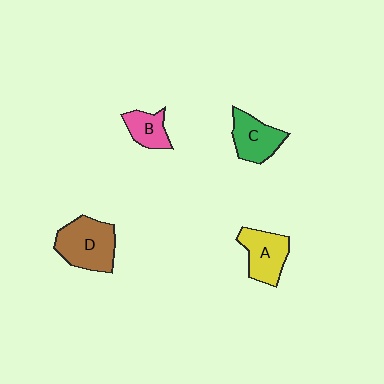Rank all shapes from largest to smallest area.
From largest to smallest: D (brown), A (yellow), C (green), B (pink).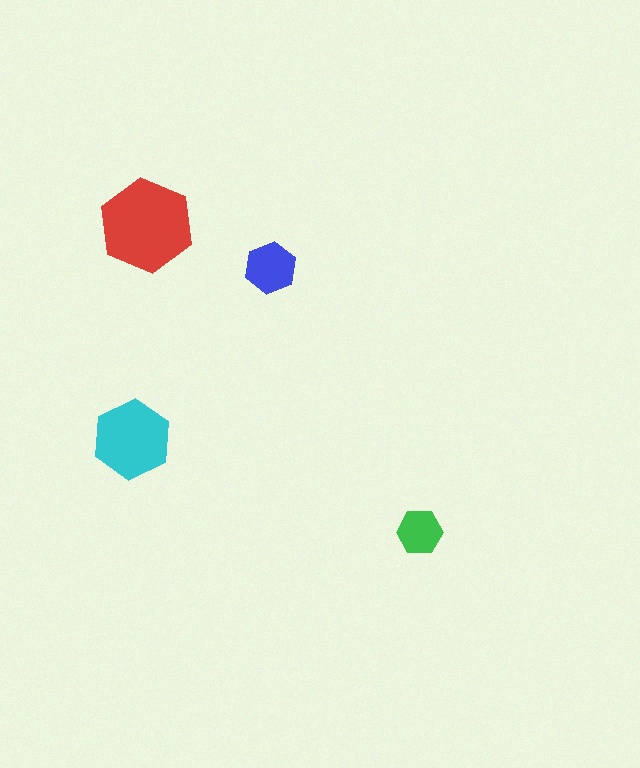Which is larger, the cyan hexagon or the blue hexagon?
The cyan one.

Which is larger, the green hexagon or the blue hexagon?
The blue one.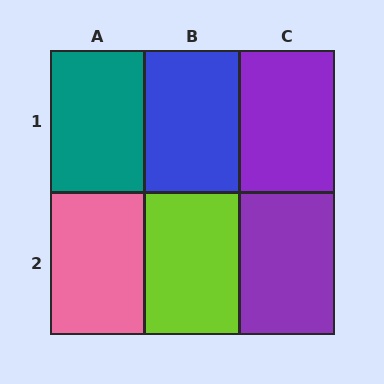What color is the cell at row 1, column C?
Purple.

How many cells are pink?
1 cell is pink.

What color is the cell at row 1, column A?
Teal.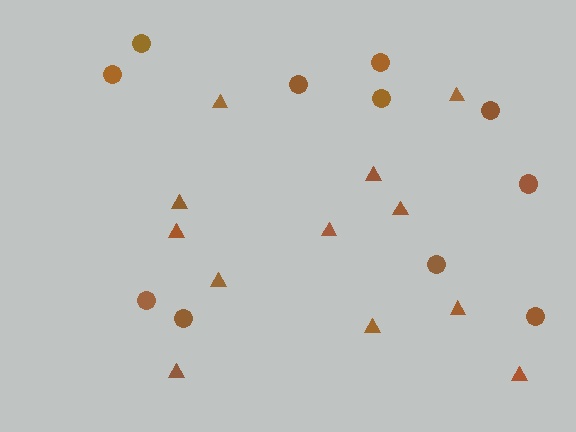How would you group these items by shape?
There are 2 groups: one group of circles (11) and one group of triangles (12).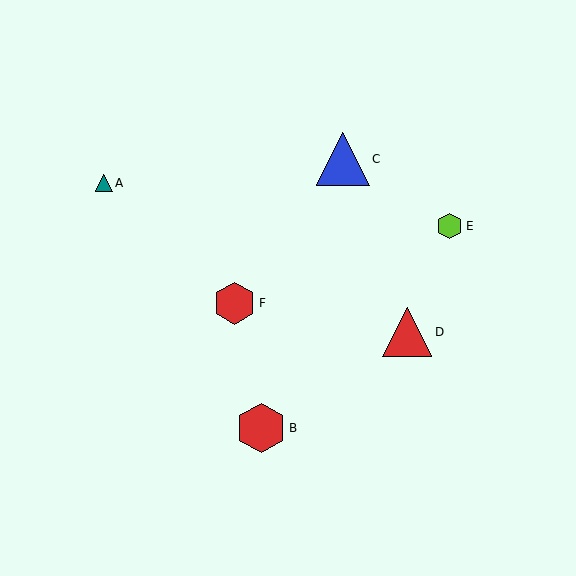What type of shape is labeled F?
Shape F is a red hexagon.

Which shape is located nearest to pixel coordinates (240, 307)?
The red hexagon (labeled F) at (235, 303) is nearest to that location.